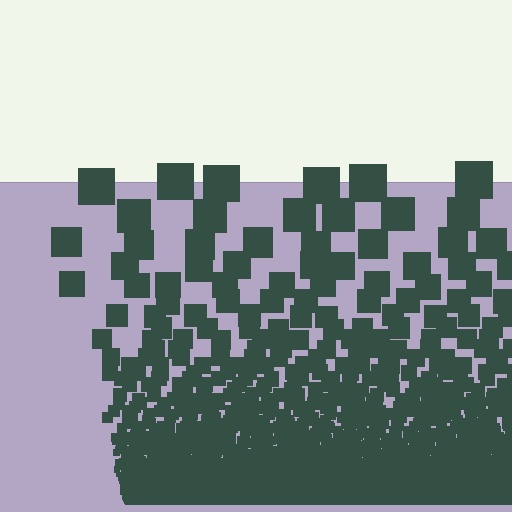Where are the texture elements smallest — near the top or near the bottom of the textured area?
Near the bottom.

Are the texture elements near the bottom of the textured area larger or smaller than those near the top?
Smaller. The gradient is inverted — elements near the bottom are smaller and denser.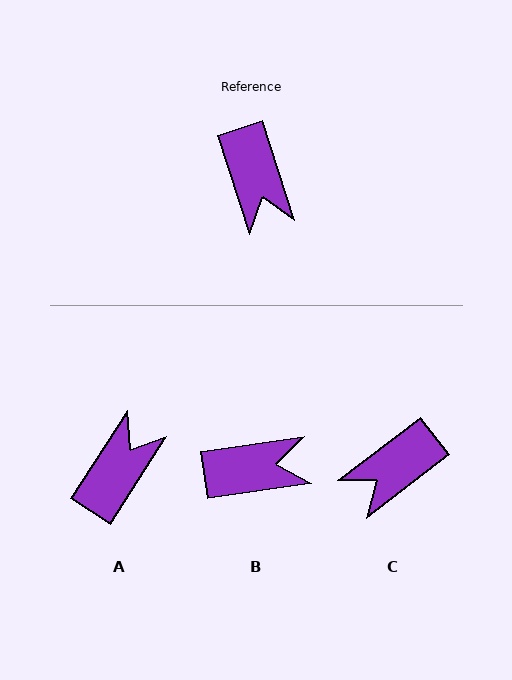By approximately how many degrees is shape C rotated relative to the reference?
Approximately 71 degrees clockwise.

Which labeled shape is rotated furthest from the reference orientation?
A, about 129 degrees away.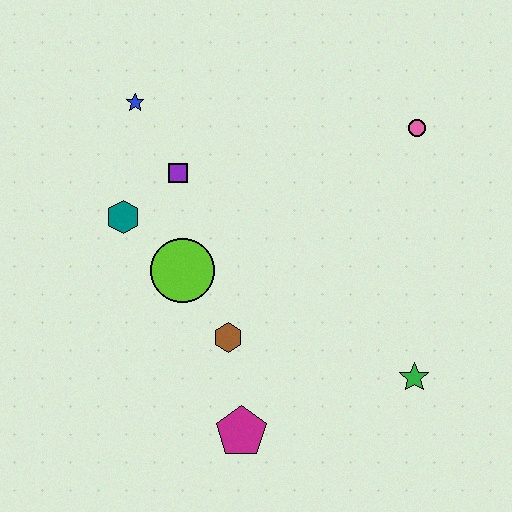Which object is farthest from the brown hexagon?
The pink circle is farthest from the brown hexagon.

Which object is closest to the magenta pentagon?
The brown hexagon is closest to the magenta pentagon.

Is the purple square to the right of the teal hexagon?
Yes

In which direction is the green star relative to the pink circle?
The green star is below the pink circle.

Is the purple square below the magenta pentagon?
No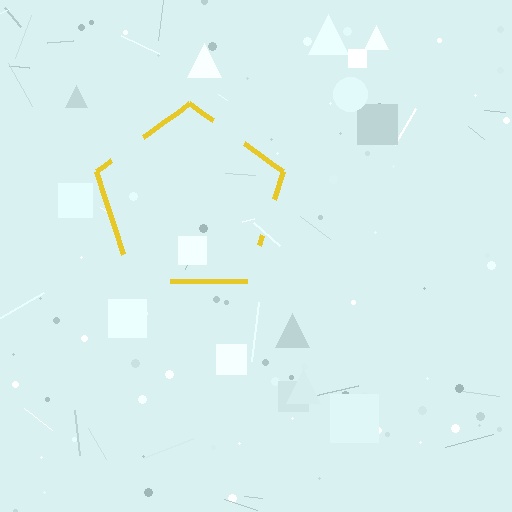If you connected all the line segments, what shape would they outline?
They would outline a pentagon.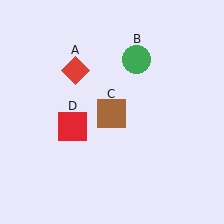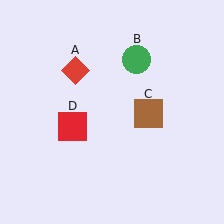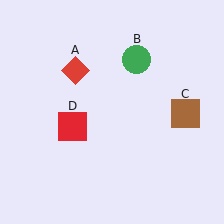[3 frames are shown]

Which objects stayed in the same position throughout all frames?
Red diamond (object A) and green circle (object B) and red square (object D) remained stationary.